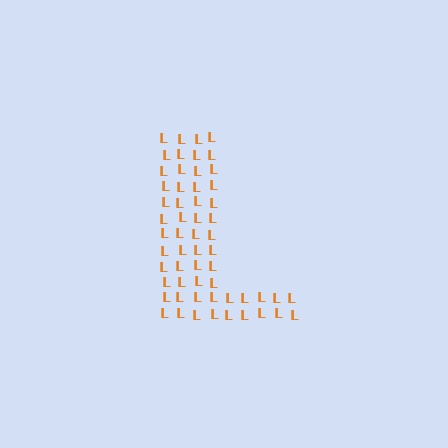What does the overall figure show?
The overall figure shows the letter L.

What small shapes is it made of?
It is made of small letter L's.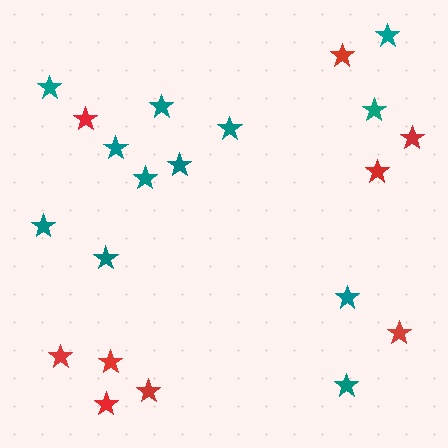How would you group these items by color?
There are 2 groups: one group of red stars (9) and one group of teal stars (12).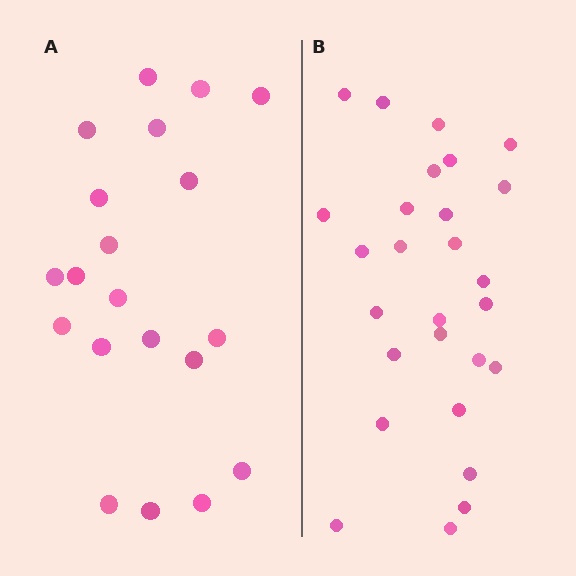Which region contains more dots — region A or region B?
Region B (the right region) has more dots.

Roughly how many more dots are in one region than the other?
Region B has roughly 8 or so more dots than region A.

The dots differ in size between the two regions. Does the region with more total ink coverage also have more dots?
No. Region A has more total ink coverage because its dots are larger, but region B actually contains more individual dots. Total area can be misleading — the number of items is what matters here.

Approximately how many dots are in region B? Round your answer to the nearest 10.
About 30 dots. (The exact count is 27, which rounds to 30.)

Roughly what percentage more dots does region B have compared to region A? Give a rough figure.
About 35% more.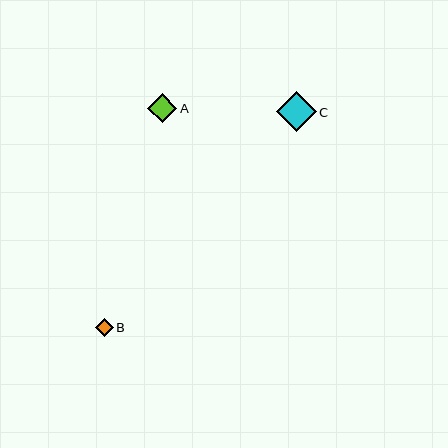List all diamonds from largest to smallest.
From largest to smallest: C, A, B.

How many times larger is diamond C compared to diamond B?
Diamond C is approximately 2.2 times the size of diamond B.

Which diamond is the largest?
Diamond C is the largest with a size of approximately 40 pixels.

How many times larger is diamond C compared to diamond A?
Diamond C is approximately 1.4 times the size of diamond A.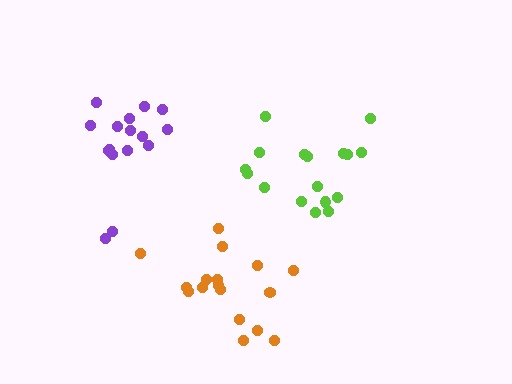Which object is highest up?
The purple cluster is topmost.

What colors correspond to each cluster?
The clusters are colored: lime, orange, purple.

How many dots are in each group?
Group 1: 17 dots, Group 2: 17 dots, Group 3: 16 dots (50 total).